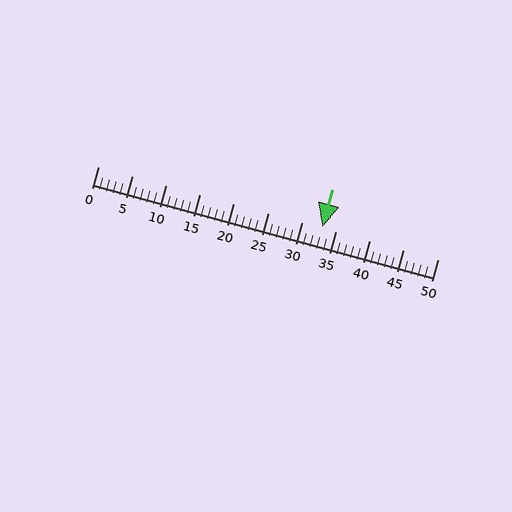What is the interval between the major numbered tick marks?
The major tick marks are spaced 5 units apart.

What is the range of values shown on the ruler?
The ruler shows values from 0 to 50.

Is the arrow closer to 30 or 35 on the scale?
The arrow is closer to 35.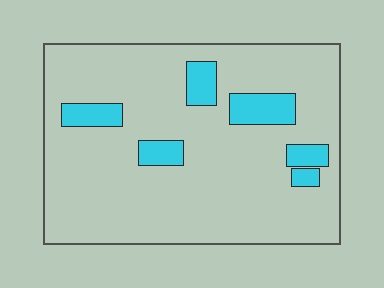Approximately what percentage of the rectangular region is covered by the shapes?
Approximately 15%.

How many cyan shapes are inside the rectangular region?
6.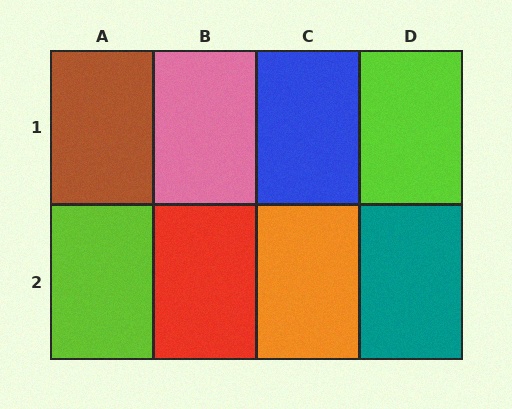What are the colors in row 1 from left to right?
Brown, pink, blue, lime.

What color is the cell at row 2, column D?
Teal.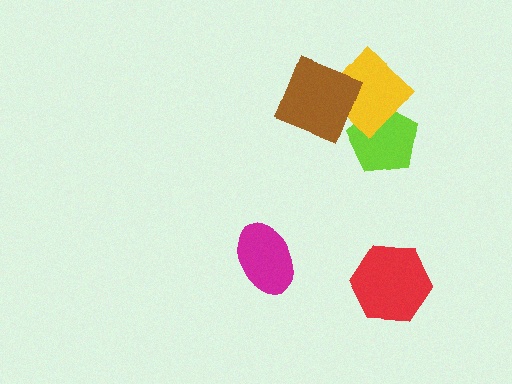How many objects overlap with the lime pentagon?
2 objects overlap with the lime pentagon.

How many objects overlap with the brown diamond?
2 objects overlap with the brown diamond.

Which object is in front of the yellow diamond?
The brown diamond is in front of the yellow diamond.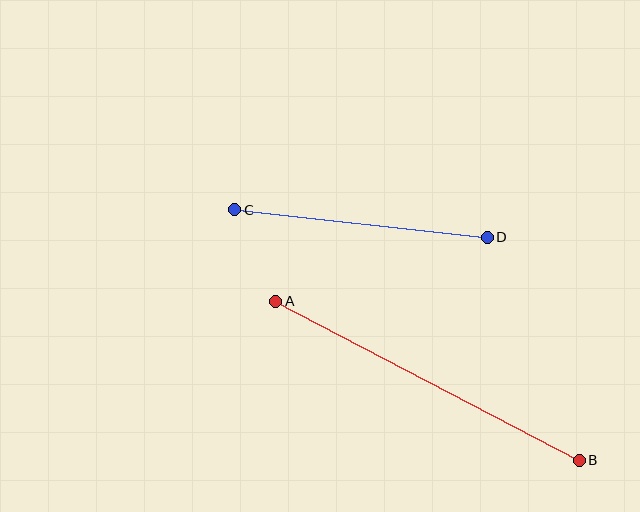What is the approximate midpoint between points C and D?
The midpoint is at approximately (361, 223) pixels.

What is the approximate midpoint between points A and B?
The midpoint is at approximately (427, 381) pixels.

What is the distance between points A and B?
The distance is approximately 342 pixels.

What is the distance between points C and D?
The distance is approximately 254 pixels.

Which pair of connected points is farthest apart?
Points A and B are farthest apart.